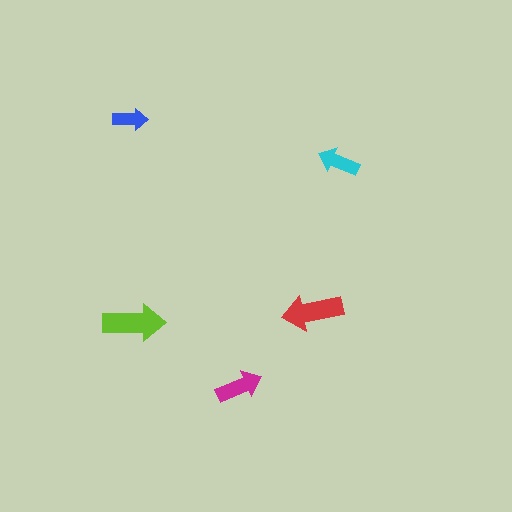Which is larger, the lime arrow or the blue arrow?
The lime one.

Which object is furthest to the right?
The cyan arrow is rightmost.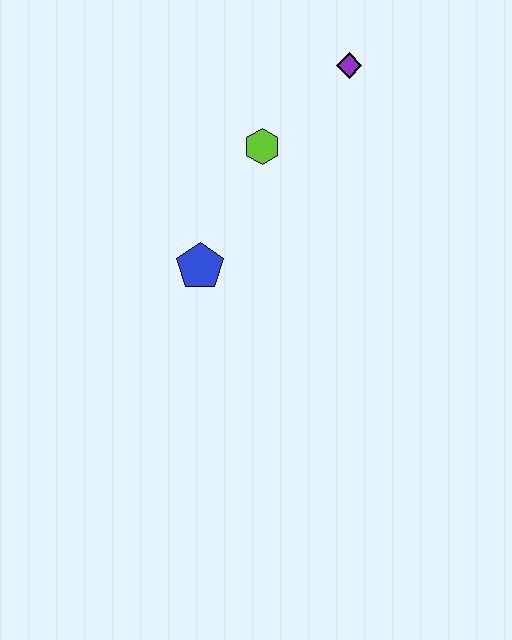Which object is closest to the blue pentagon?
The lime hexagon is closest to the blue pentagon.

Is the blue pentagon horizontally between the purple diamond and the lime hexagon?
No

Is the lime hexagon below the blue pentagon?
No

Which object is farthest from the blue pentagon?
The purple diamond is farthest from the blue pentagon.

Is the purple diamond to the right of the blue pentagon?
Yes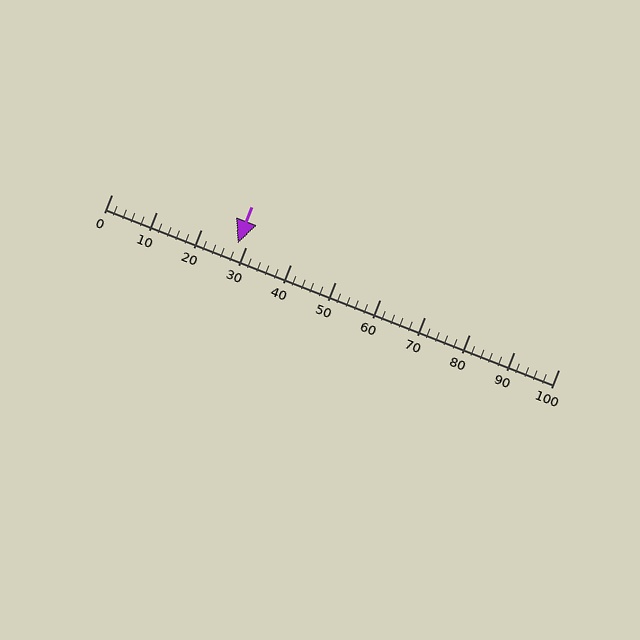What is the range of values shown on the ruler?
The ruler shows values from 0 to 100.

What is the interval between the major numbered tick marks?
The major tick marks are spaced 10 units apart.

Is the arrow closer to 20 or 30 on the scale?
The arrow is closer to 30.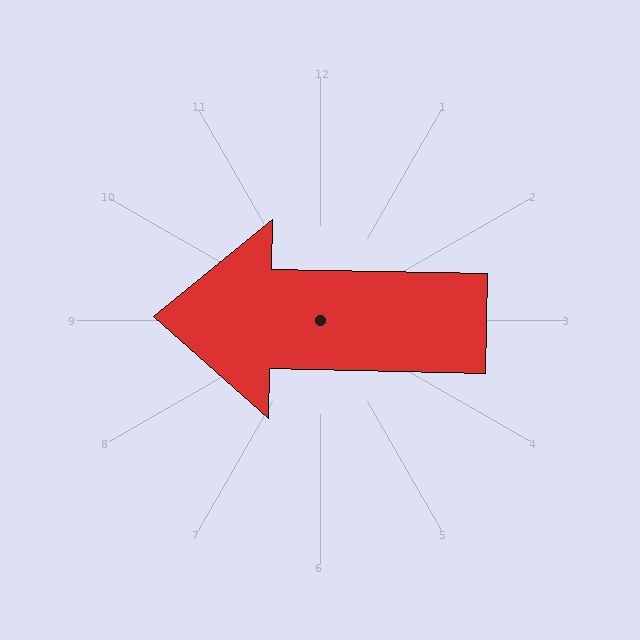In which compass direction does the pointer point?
West.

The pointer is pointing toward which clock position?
Roughly 9 o'clock.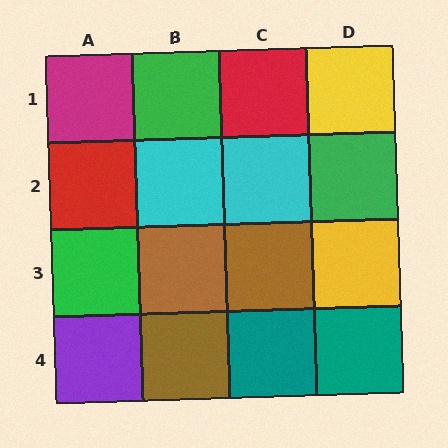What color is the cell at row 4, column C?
Teal.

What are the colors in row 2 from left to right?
Red, cyan, cyan, green.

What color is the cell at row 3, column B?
Brown.